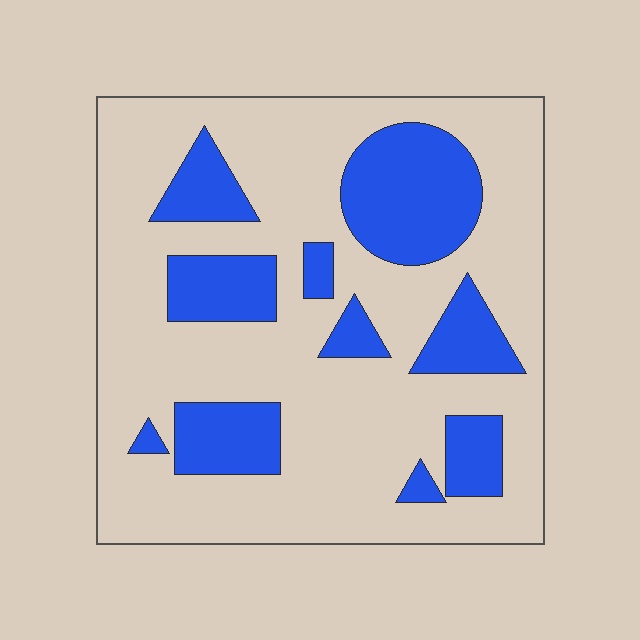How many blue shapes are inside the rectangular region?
10.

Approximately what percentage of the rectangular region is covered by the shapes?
Approximately 25%.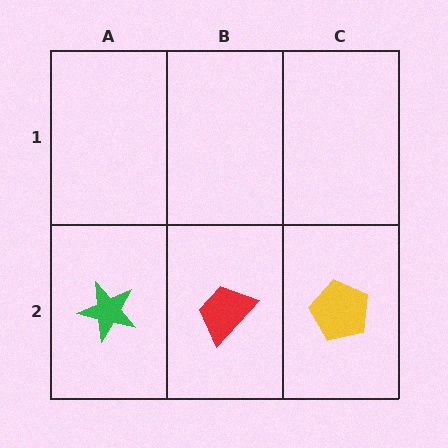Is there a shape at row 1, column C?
No, that cell is empty.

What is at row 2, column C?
A yellow pentagon.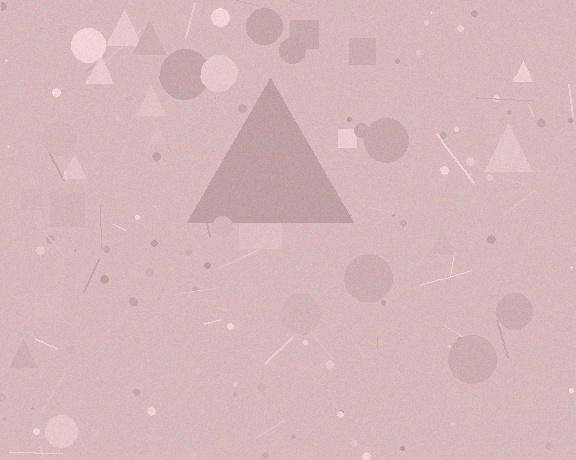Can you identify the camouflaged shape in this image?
The camouflaged shape is a triangle.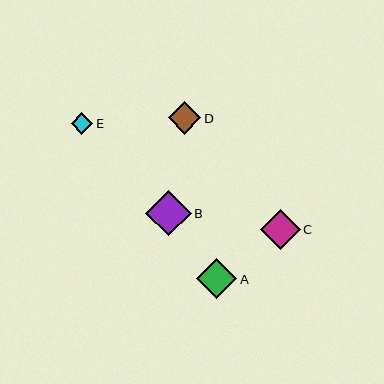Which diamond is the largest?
Diamond B is the largest with a size of approximately 46 pixels.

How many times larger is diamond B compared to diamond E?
Diamond B is approximately 2.1 times the size of diamond E.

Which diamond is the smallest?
Diamond E is the smallest with a size of approximately 21 pixels.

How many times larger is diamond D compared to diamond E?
Diamond D is approximately 1.5 times the size of diamond E.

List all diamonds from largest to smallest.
From largest to smallest: B, A, C, D, E.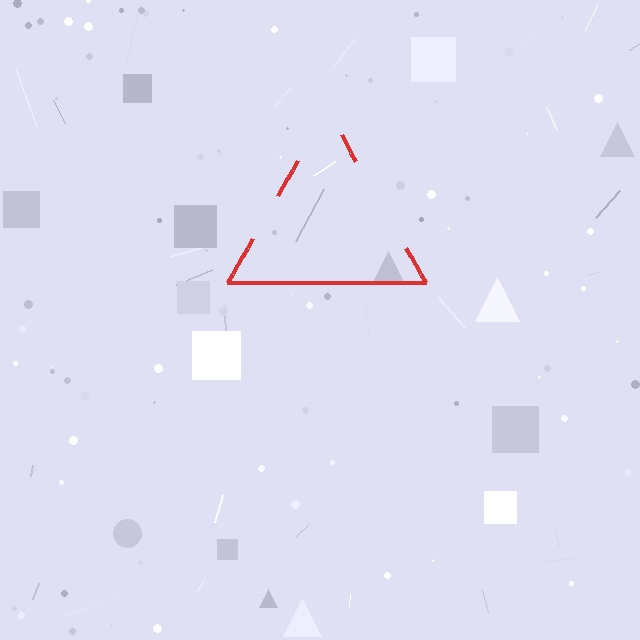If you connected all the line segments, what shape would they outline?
They would outline a triangle.